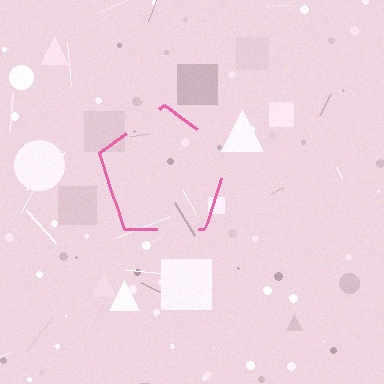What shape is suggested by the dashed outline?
The dashed outline suggests a pentagon.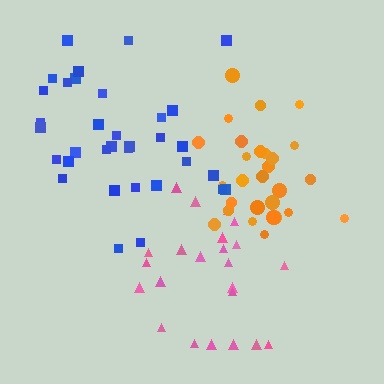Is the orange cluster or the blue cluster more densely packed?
Orange.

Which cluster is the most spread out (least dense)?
Blue.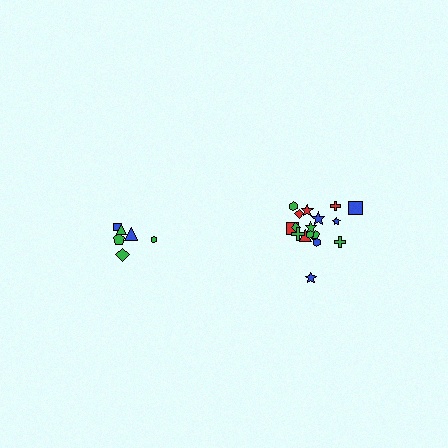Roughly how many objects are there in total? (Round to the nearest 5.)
Roughly 25 objects in total.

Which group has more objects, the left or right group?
The right group.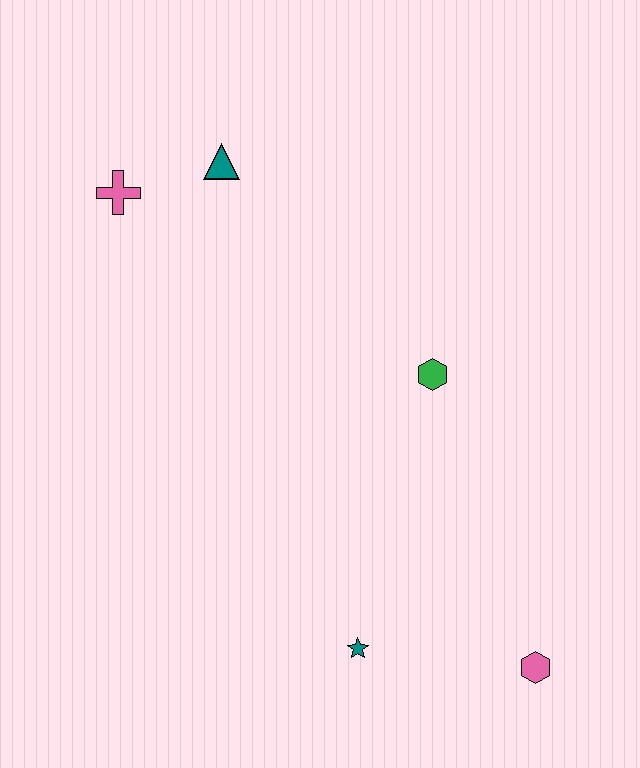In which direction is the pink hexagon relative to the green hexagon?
The pink hexagon is below the green hexagon.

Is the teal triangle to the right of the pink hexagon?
No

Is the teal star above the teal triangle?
No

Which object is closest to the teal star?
The pink hexagon is closest to the teal star.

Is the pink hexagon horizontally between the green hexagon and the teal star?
No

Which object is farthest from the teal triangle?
The pink hexagon is farthest from the teal triangle.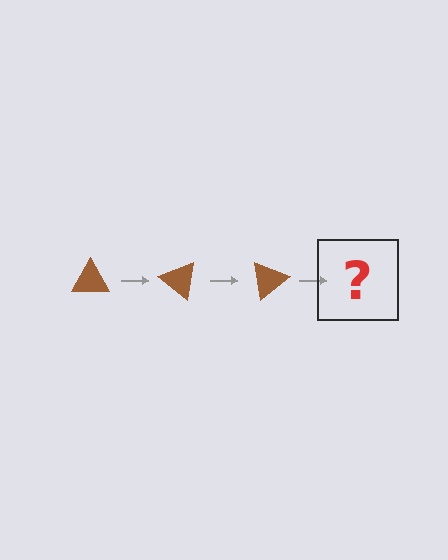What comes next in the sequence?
The next element should be a brown triangle rotated 120 degrees.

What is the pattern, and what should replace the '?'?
The pattern is that the triangle rotates 40 degrees each step. The '?' should be a brown triangle rotated 120 degrees.